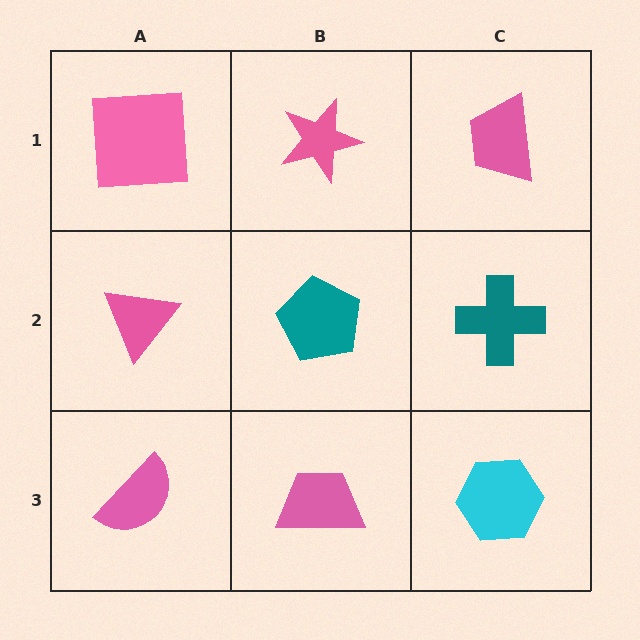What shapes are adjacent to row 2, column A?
A pink square (row 1, column A), a pink semicircle (row 3, column A), a teal pentagon (row 2, column B).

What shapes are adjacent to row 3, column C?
A teal cross (row 2, column C), a pink trapezoid (row 3, column B).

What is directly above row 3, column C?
A teal cross.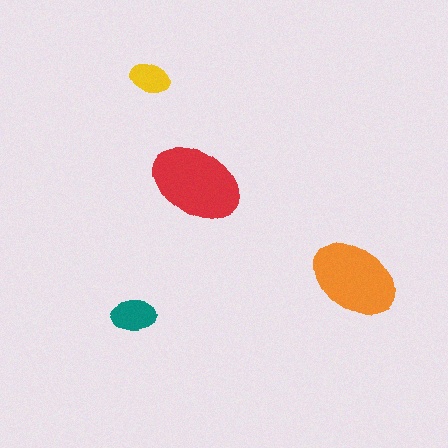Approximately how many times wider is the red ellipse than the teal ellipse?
About 2 times wider.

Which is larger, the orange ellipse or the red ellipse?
The red one.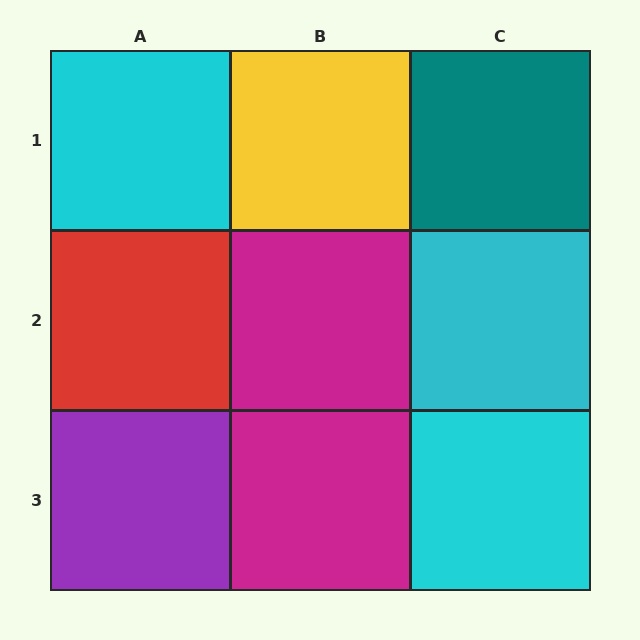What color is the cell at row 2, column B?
Magenta.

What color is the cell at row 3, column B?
Magenta.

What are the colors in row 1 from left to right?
Cyan, yellow, teal.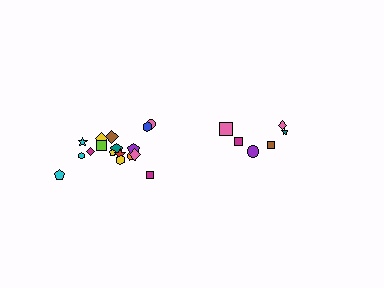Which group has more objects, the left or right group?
The left group.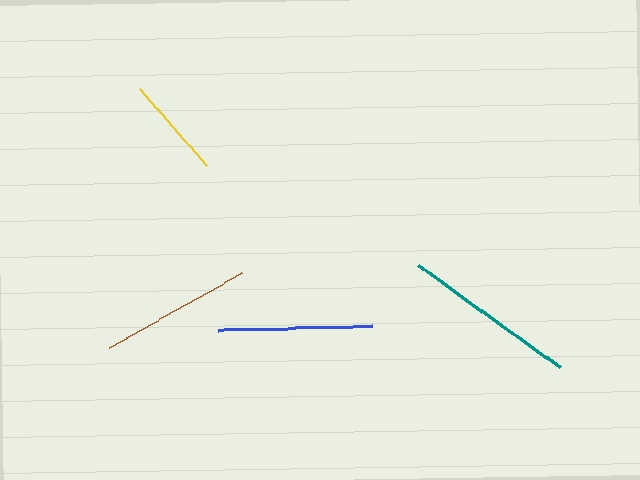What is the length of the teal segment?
The teal segment is approximately 174 pixels long.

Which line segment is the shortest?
The yellow line is the shortest at approximately 103 pixels.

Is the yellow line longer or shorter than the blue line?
The blue line is longer than the yellow line.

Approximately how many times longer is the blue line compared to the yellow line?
The blue line is approximately 1.5 times the length of the yellow line.